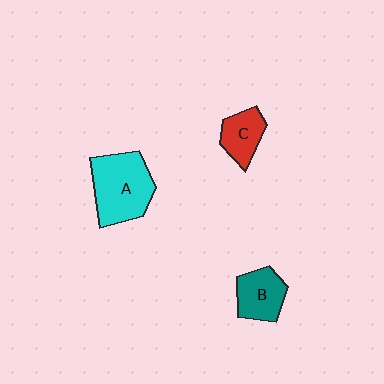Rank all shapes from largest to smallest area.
From largest to smallest: A (cyan), B (teal), C (red).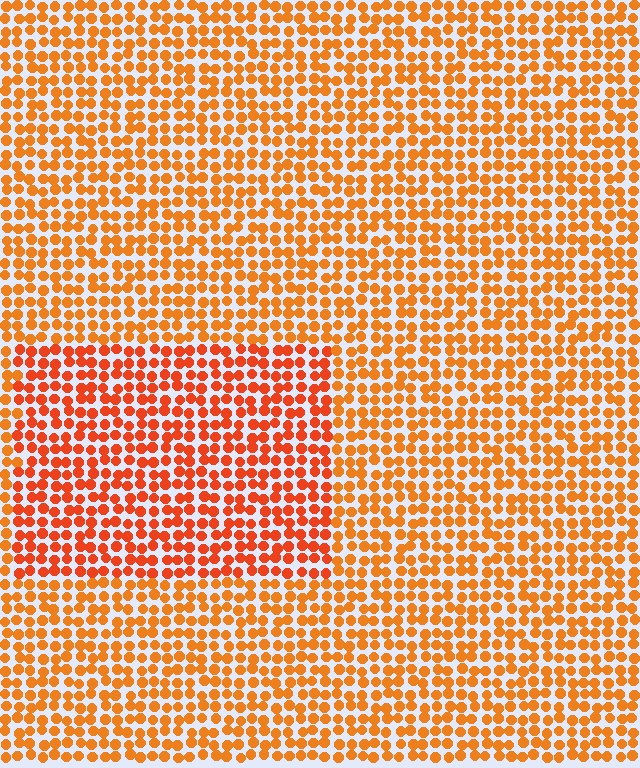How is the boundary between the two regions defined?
The boundary is defined purely by a slight shift in hue (about 18 degrees). Spacing, size, and orientation are identical on both sides.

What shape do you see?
I see a rectangle.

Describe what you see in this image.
The image is filled with small orange elements in a uniform arrangement. A rectangle-shaped region is visible where the elements are tinted to a slightly different hue, forming a subtle color boundary.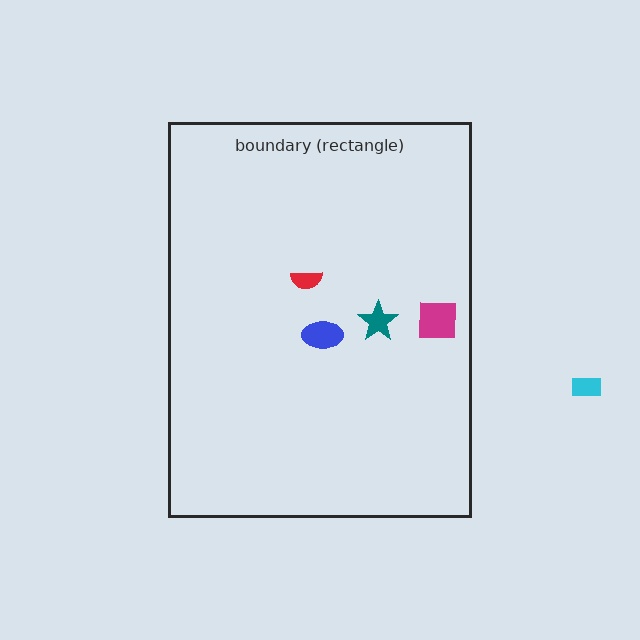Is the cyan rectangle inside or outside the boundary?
Outside.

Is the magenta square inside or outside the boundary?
Inside.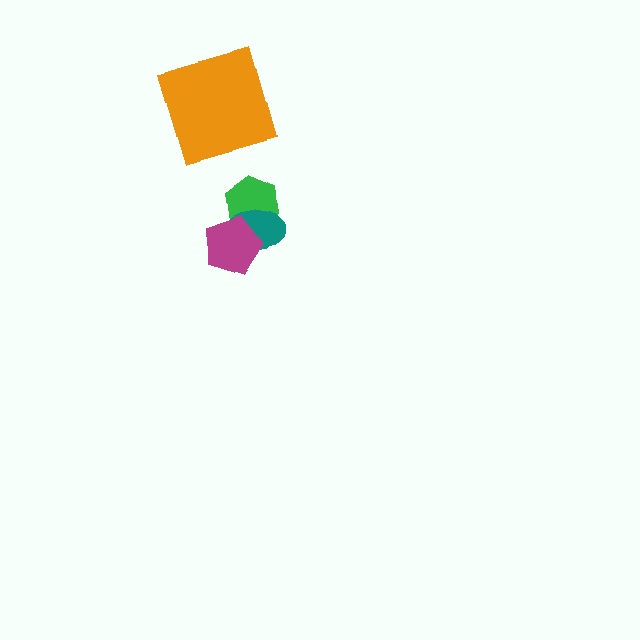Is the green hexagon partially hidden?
Yes, it is partially covered by another shape.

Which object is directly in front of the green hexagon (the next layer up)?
The teal ellipse is directly in front of the green hexagon.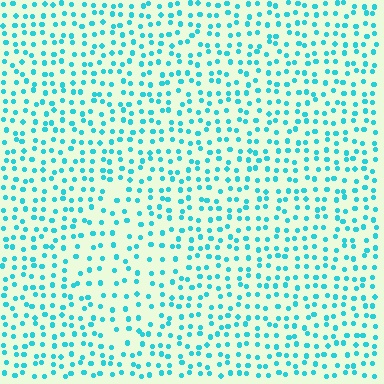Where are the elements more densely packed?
The elements are more densely packed outside the diamond boundary.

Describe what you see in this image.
The image contains small cyan elements arranged at two different densities. A diamond-shaped region is visible where the elements are less densely packed than the surrounding area.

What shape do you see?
I see a diamond.